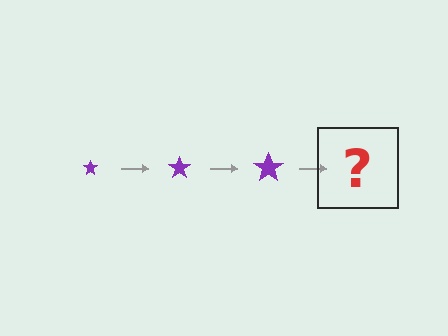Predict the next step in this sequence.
The next step is a purple star, larger than the previous one.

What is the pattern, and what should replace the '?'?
The pattern is that the star gets progressively larger each step. The '?' should be a purple star, larger than the previous one.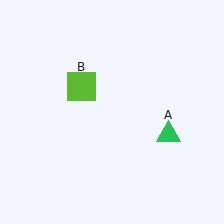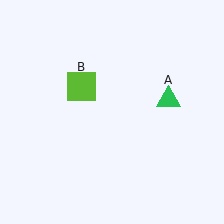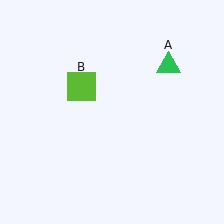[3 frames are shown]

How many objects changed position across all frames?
1 object changed position: green triangle (object A).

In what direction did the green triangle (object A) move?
The green triangle (object A) moved up.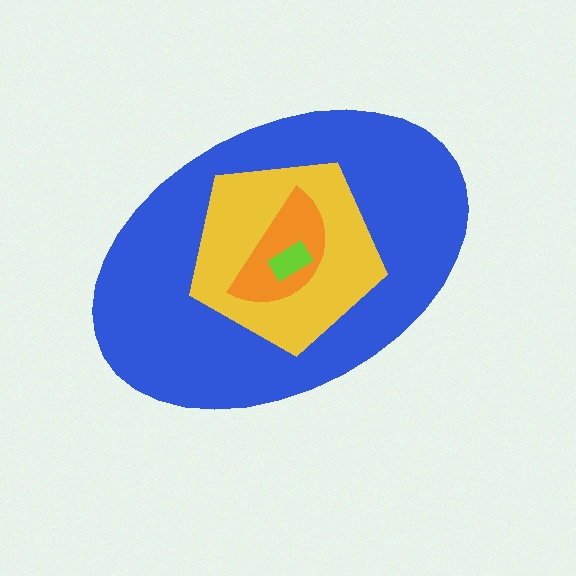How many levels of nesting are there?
4.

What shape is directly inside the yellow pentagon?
The orange semicircle.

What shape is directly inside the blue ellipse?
The yellow pentagon.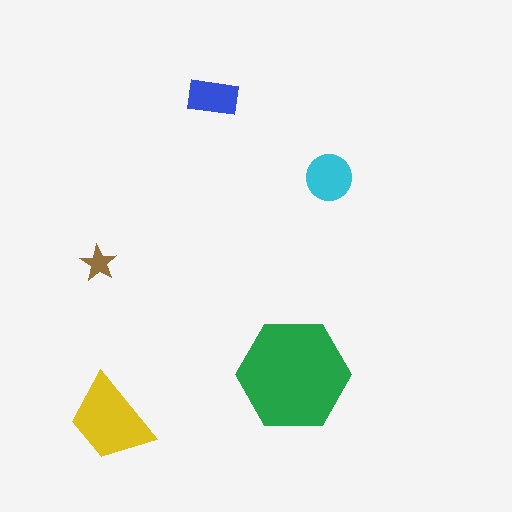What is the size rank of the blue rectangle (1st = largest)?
4th.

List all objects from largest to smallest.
The green hexagon, the yellow trapezoid, the cyan circle, the blue rectangle, the brown star.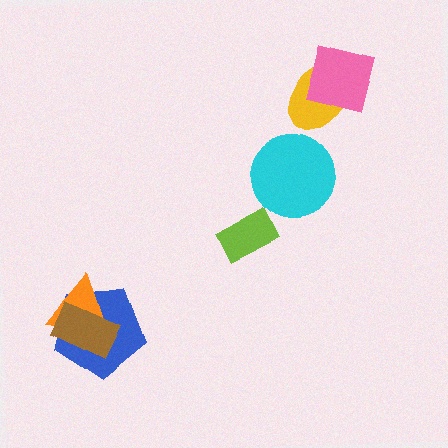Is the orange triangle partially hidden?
Yes, it is partially covered by another shape.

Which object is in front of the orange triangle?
The brown rectangle is in front of the orange triangle.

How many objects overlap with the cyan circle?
0 objects overlap with the cyan circle.